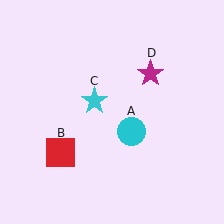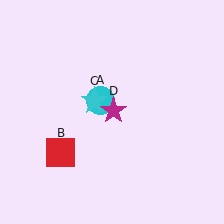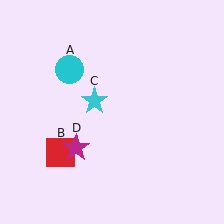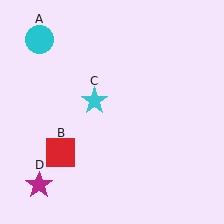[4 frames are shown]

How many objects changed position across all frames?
2 objects changed position: cyan circle (object A), magenta star (object D).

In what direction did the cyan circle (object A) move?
The cyan circle (object A) moved up and to the left.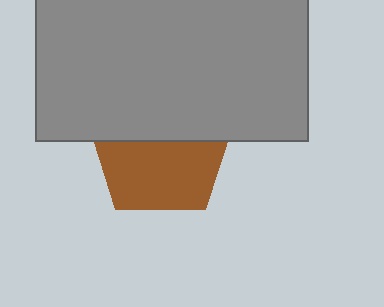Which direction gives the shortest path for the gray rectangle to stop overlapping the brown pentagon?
Moving up gives the shortest separation.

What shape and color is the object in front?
The object in front is a gray rectangle.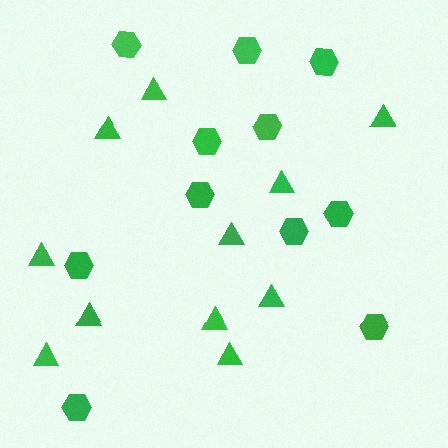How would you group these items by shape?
There are 2 groups: one group of triangles (11) and one group of hexagons (11).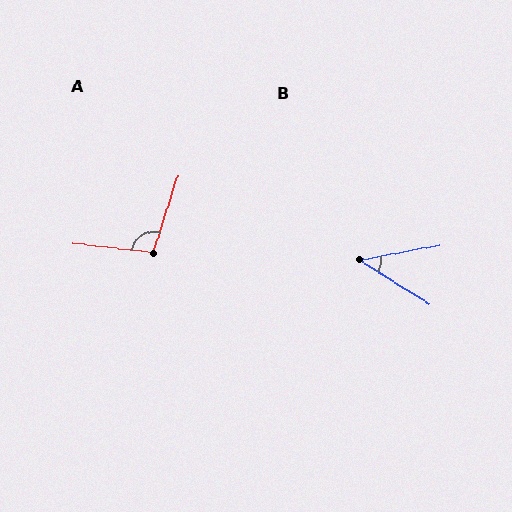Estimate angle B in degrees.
Approximately 43 degrees.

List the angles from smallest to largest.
B (43°), A (102°).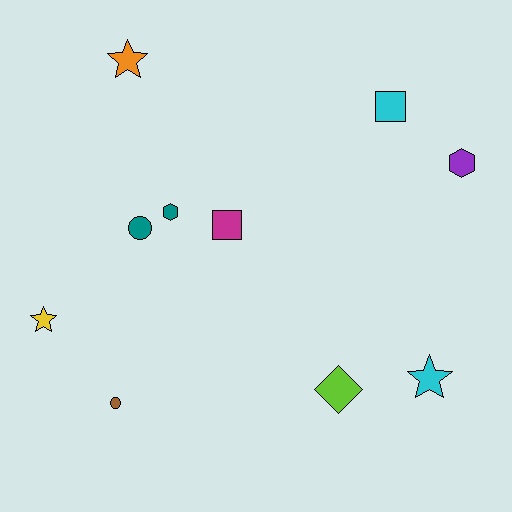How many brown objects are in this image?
There is 1 brown object.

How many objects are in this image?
There are 10 objects.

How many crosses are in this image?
There are no crosses.